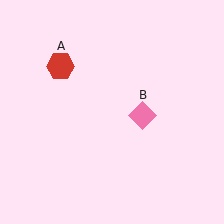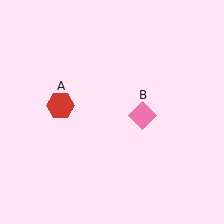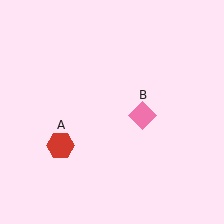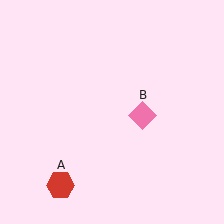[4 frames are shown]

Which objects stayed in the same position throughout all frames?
Pink diamond (object B) remained stationary.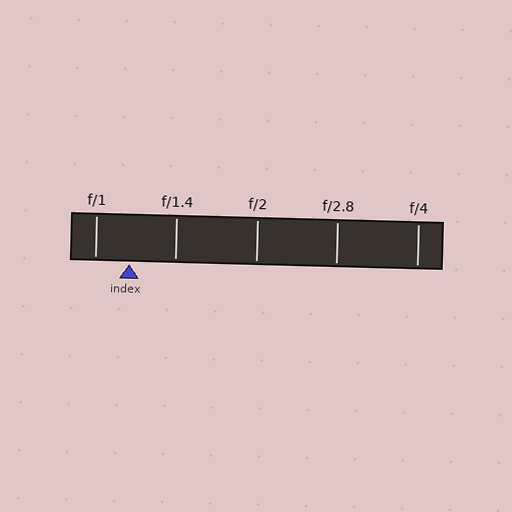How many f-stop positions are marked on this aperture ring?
There are 5 f-stop positions marked.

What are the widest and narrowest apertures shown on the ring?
The widest aperture shown is f/1 and the narrowest is f/4.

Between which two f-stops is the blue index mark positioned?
The index mark is between f/1 and f/1.4.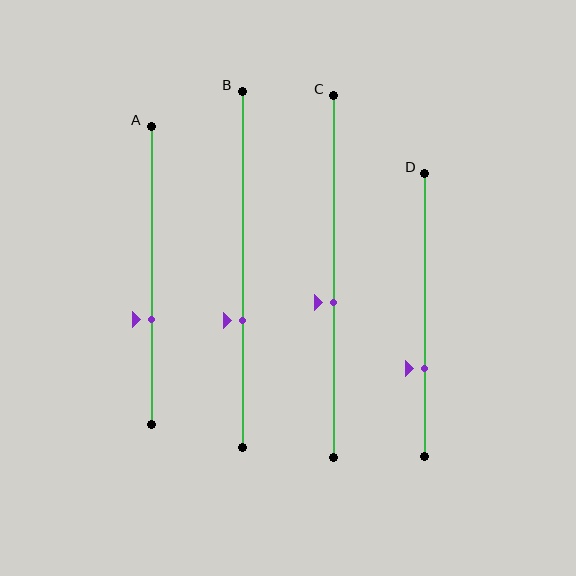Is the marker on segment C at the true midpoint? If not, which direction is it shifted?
No, the marker on segment C is shifted downward by about 7% of the segment length.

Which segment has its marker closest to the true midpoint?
Segment C has its marker closest to the true midpoint.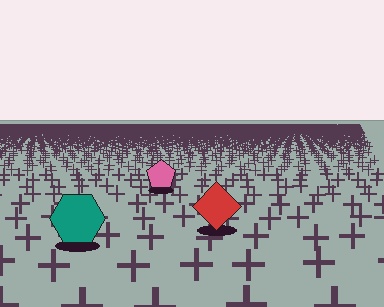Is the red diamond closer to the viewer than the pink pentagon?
Yes. The red diamond is closer — you can tell from the texture gradient: the ground texture is coarser near it.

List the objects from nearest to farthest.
From nearest to farthest: the teal hexagon, the red diamond, the pink pentagon.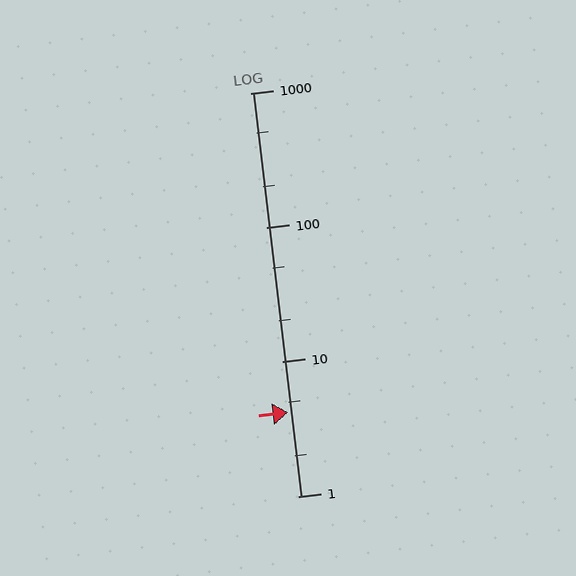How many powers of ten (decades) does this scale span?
The scale spans 3 decades, from 1 to 1000.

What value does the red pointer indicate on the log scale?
The pointer indicates approximately 4.2.